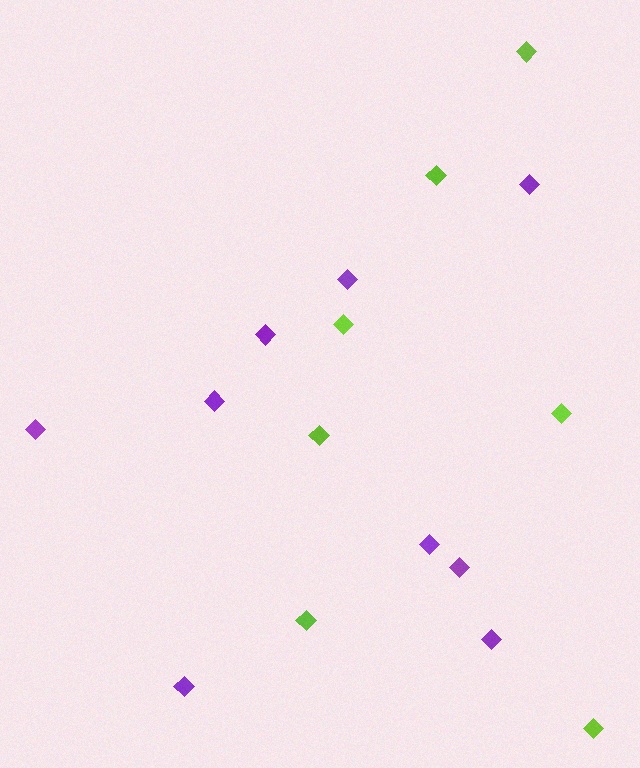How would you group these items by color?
There are 2 groups: one group of purple diamonds (9) and one group of lime diamonds (7).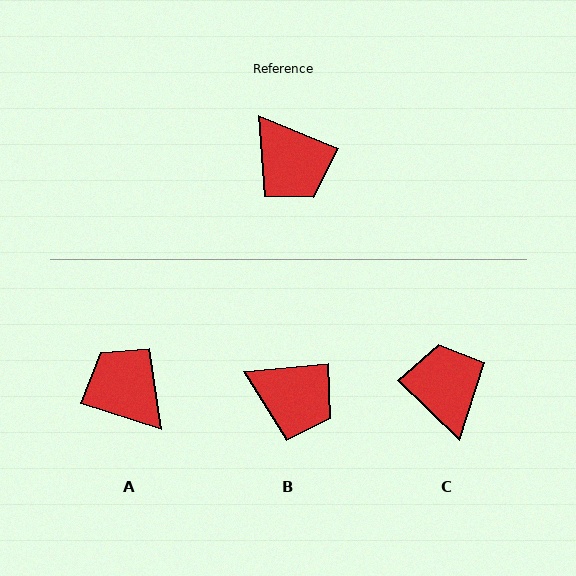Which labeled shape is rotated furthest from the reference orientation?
A, about 175 degrees away.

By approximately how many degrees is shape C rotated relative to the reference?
Approximately 158 degrees counter-clockwise.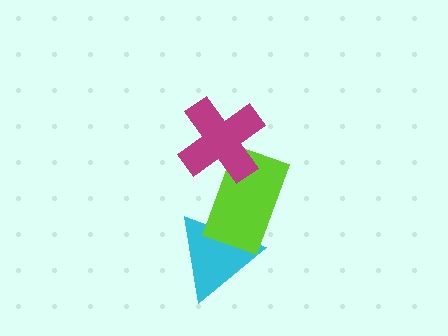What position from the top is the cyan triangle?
The cyan triangle is 3rd from the top.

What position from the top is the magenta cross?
The magenta cross is 1st from the top.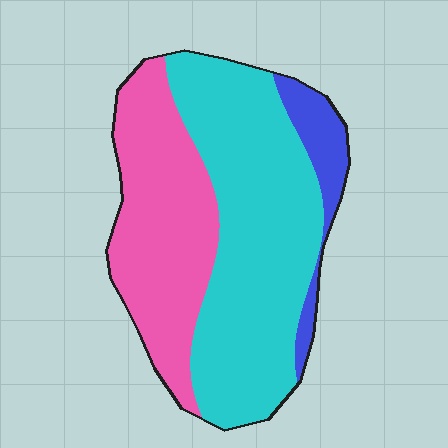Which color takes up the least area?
Blue, at roughly 10%.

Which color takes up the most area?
Cyan, at roughly 55%.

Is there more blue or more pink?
Pink.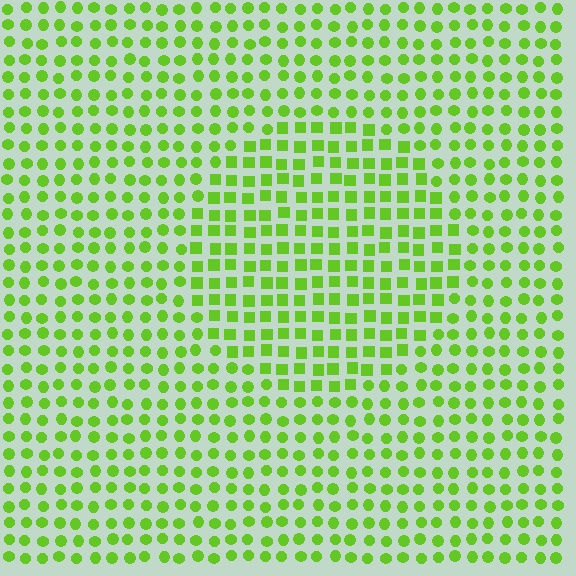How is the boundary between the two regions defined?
The boundary is defined by a change in element shape: squares inside vs. circles outside. All elements share the same color and spacing.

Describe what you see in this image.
The image is filled with small lime elements arranged in a uniform grid. A circle-shaped region contains squares, while the surrounding area contains circles. The boundary is defined purely by the change in element shape.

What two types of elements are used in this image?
The image uses squares inside the circle region and circles outside it.